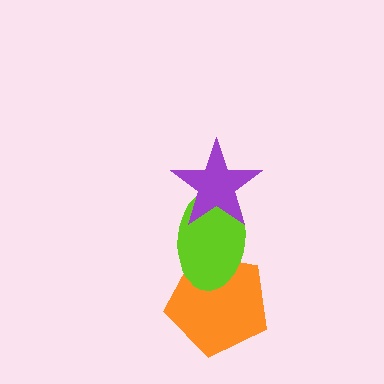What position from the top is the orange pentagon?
The orange pentagon is 3rd from the top.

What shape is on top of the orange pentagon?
The lime ellipse is on top of the orange pentagon.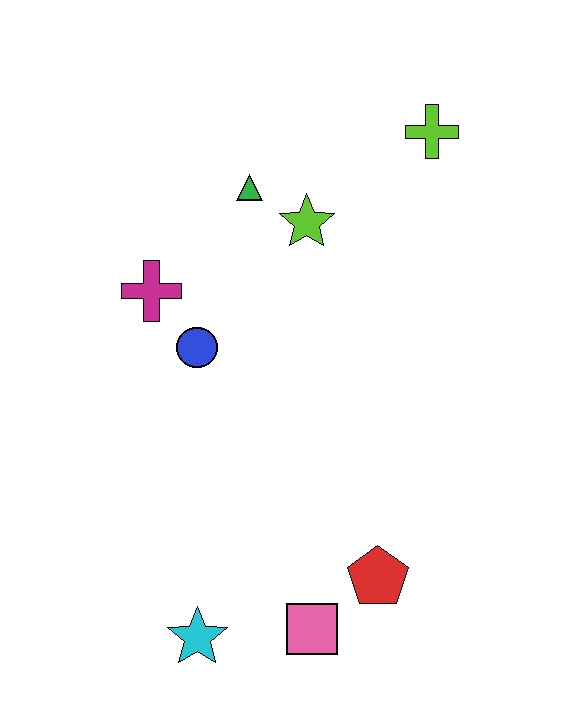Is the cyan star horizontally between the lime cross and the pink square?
No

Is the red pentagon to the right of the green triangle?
Yes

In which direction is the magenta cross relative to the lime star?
The magenta cross is to the left of the lime star.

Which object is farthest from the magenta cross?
The pink square is farthest from the magenta cross.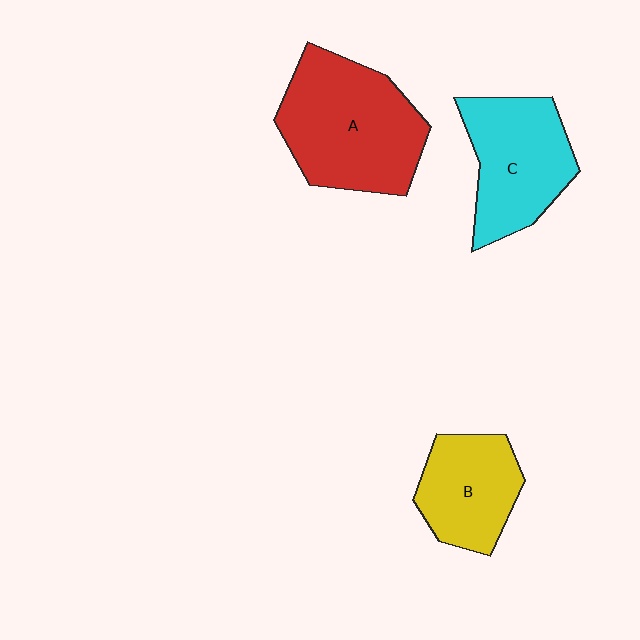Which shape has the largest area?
Shape A (red).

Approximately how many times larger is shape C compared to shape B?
Approximately 1.2 times.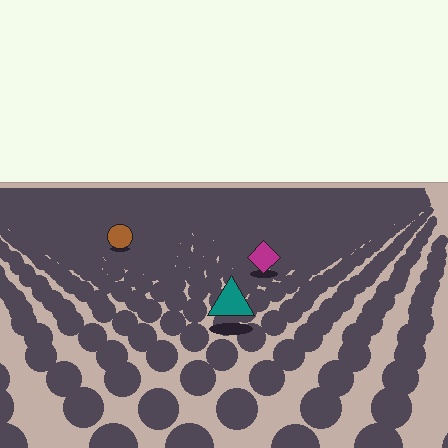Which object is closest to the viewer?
The teal triangle is closest. The texture marks near it are larger and more spread out.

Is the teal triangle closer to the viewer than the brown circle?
Yes. The teal triangle is closer — you can tell from the texture gradient: the ground texture is coarser near it.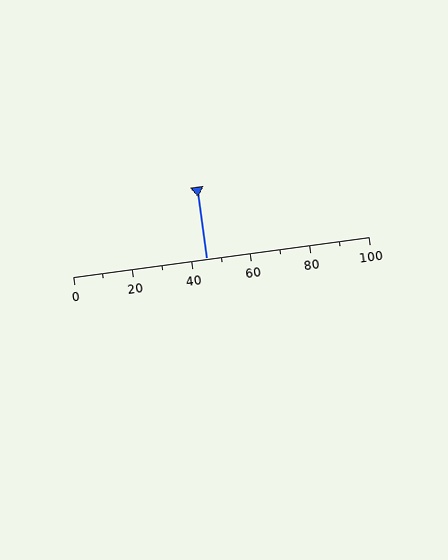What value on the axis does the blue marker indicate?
The marker indicates approximately 45.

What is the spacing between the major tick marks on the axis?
The major ticks are spaced 20 apart.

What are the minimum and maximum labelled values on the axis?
The axis runs from 0 to 100.